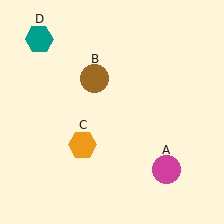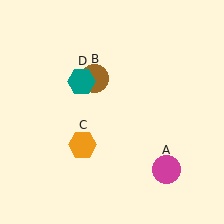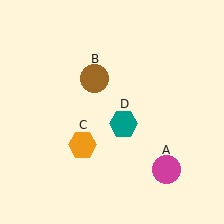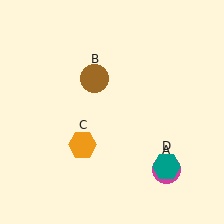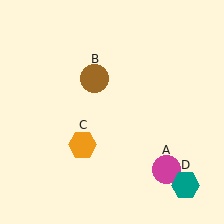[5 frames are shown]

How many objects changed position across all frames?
1 object changed position: teal hexagon (object D).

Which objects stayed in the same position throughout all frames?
Magenta circle (object A) and brown circle (object B) and orange hexagon (object C) remained stationary.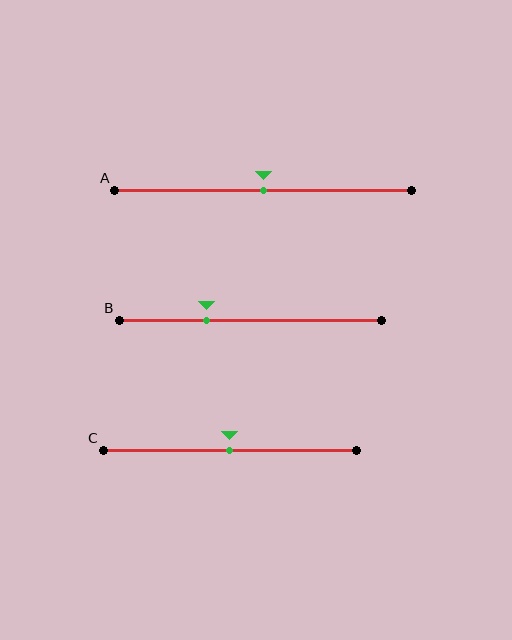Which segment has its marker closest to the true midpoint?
Segment A has its marker closest to the true midpoint.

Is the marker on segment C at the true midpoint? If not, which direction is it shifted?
Yes, the marker on segment C is at the true midpoint.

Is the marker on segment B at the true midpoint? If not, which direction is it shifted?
No, the marker on segment B is shifted to the left by about 17% of the segment length.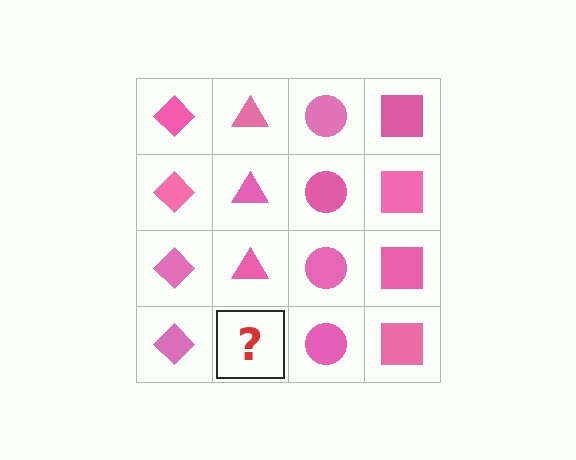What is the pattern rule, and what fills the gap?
The rule is that each column has a consistent shape. The gap should be filled with a pink triangle.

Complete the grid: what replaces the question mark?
The question mark should be replaced with a pink triangle.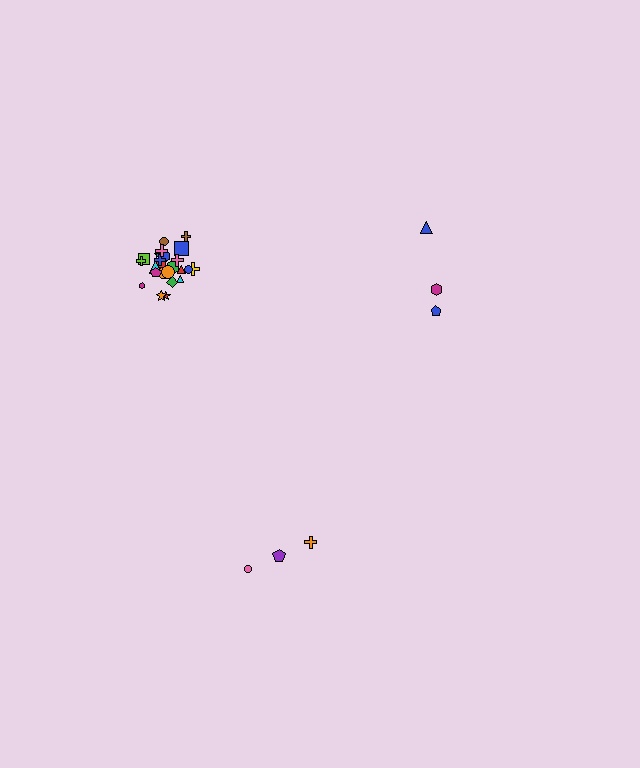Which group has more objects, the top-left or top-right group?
The top-left group.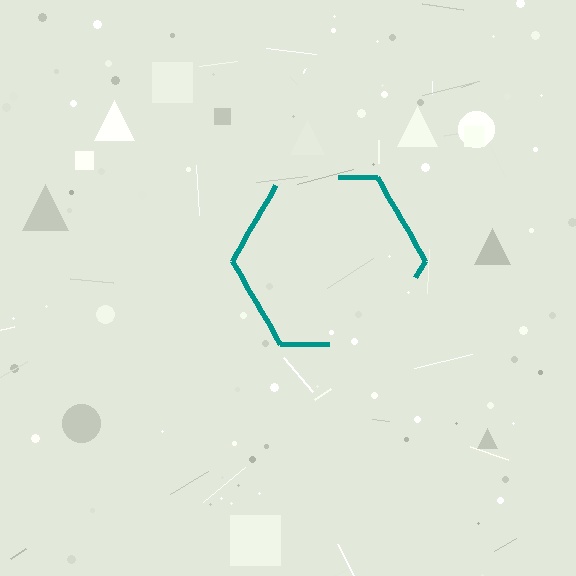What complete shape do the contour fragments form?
The contour fragments form a hexagon.